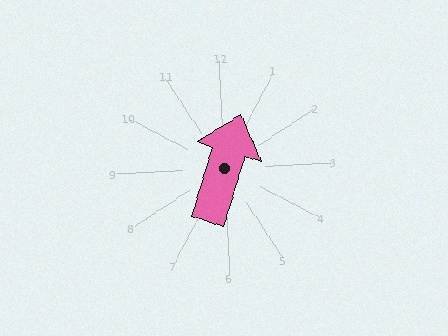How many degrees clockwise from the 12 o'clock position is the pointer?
Approximately 20 degrees.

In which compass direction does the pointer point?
North.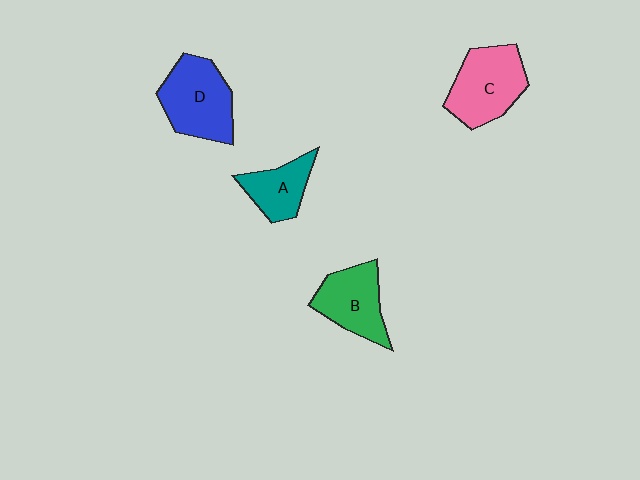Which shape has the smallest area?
Shape A (teal).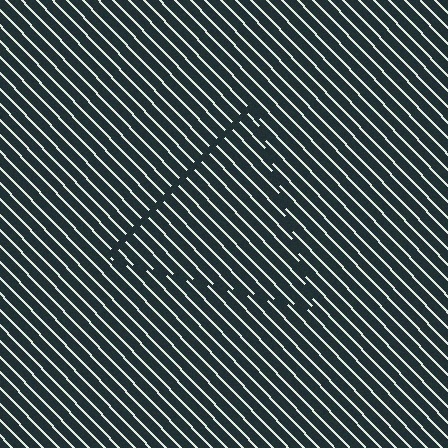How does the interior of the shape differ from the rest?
The interior of the shape contains the same grating, shifted by half a period — the contour is defined by the phase discontinuity where line-ends from the inner and outer gratings abut.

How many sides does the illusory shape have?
3 sides — the line-ends trace a triangle.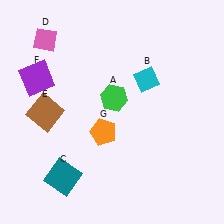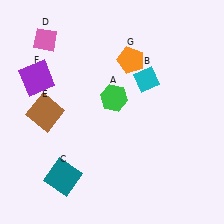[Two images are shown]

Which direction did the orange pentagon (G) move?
The orange pentagon (G) moved up.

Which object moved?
The orange pentagon (G) moved up.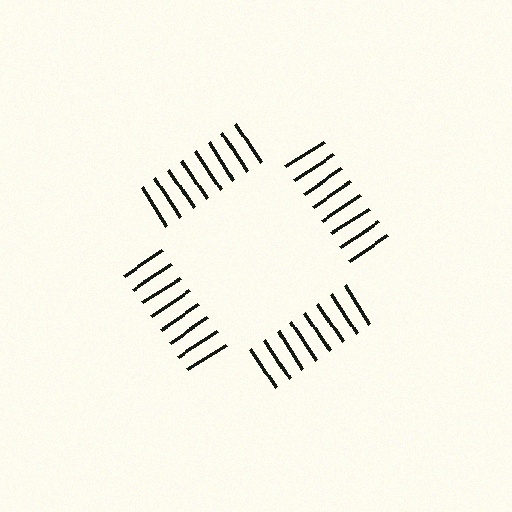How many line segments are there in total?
32 — 8 along each of the 4 edges.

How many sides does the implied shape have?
4 sides — the line-ends trace a square.